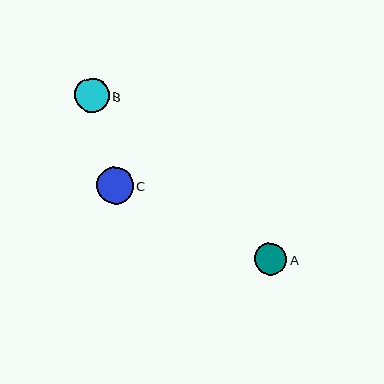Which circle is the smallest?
Circle A is the smallest with a size of approximately 32 pixels.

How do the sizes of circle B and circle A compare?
Circle B and circle A are approximately the same size.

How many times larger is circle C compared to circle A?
Circle C is approximately 1.1 times the size of circle A.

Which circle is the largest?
Circle C is the largest with a size of approximately 37 pixels.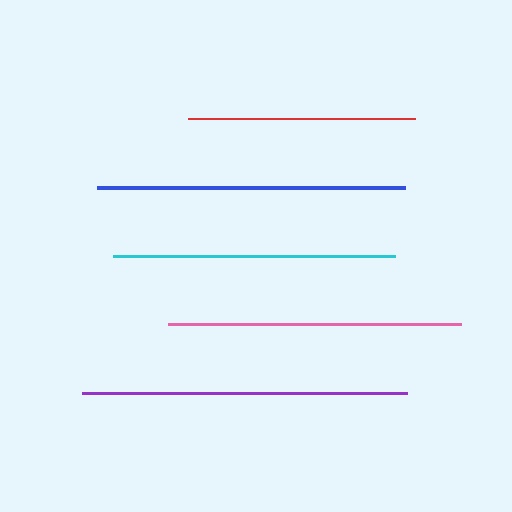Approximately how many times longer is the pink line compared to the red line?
The pink line is approximately 1.3 times the length of the red line.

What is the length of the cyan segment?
The cyan segment is approximately 282 pixels long.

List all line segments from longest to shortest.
From longest to shortest: purple, blue, pink, cyan, red.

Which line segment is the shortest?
The red line is the shortest at approximately 227 pixels.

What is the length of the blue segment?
The blue segment is approximately 308 pixels long.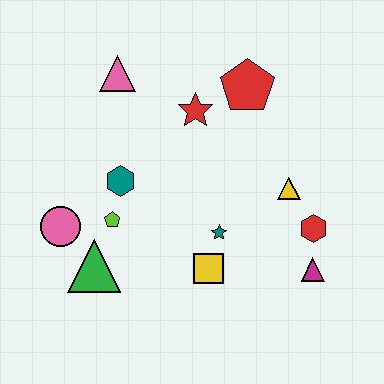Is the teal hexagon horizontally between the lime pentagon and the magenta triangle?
Yes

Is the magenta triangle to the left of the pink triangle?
No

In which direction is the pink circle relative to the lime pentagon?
The pink circle is to the left of the lime pentagon.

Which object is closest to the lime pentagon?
The teal hexagon is closest to the lime pentagon.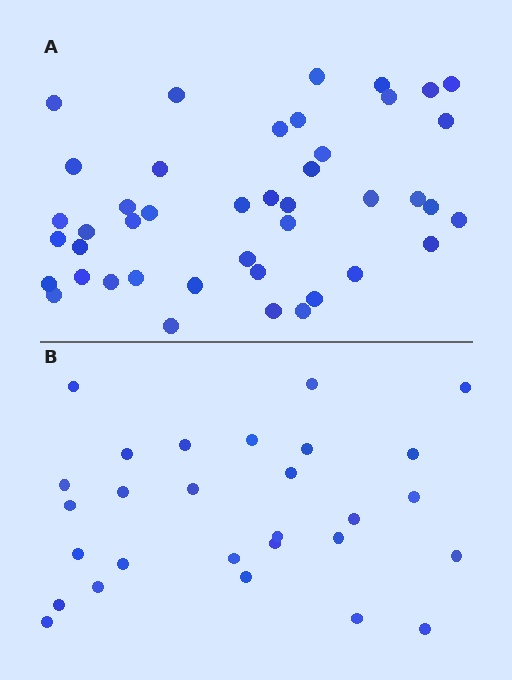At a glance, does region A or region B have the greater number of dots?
Region A (the top region) has more dots.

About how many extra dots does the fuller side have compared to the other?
Region A has approximately 15 more dots than region B.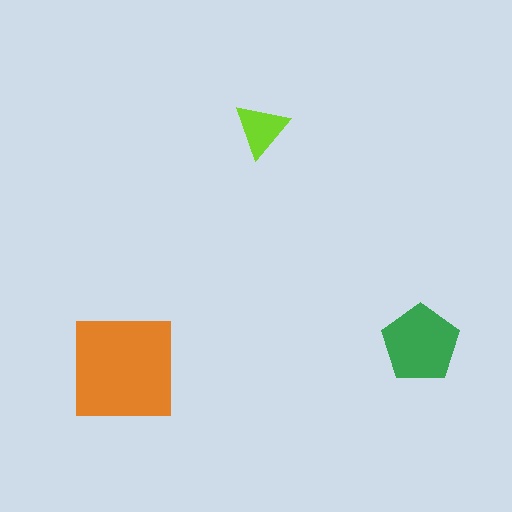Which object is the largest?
The orange square.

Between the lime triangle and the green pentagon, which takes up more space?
The green pentagon.